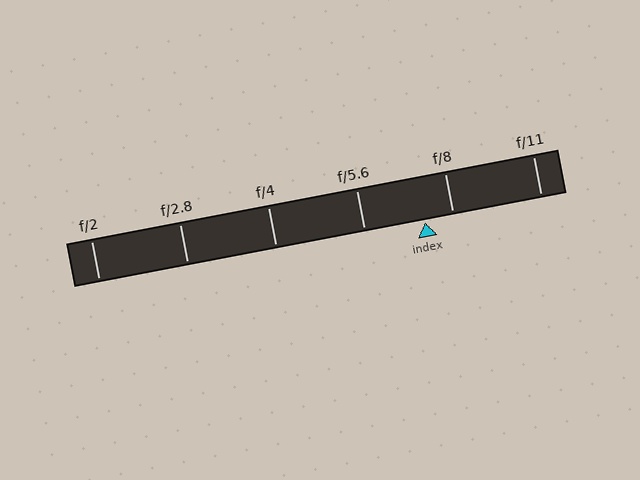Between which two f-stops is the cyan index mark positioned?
The index mark is between f/5.6 and f/8.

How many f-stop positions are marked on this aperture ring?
There are 6 f-stop positions marked.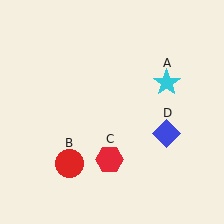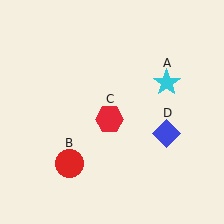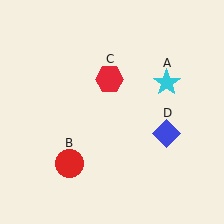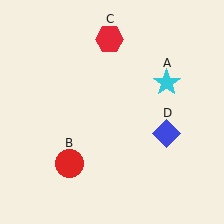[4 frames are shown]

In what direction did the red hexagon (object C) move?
The red hexagon (object C) moved up.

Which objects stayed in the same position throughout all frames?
Cyan star (object A) and red circle (object B) and blue diamond (object D) remained stationary.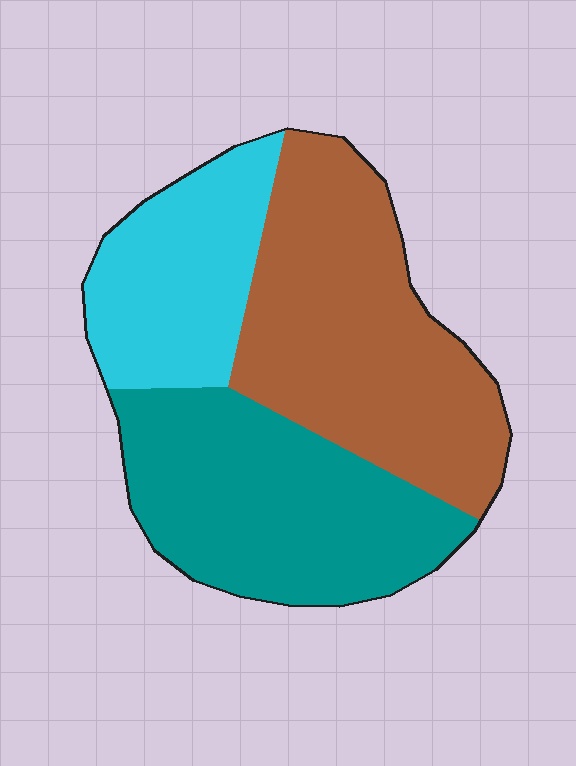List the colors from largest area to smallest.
From largest to smallest: brown, teal, cyan.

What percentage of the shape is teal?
Teal takes up between a third and a half of the shape.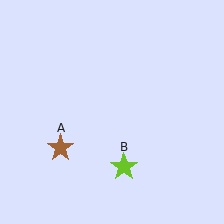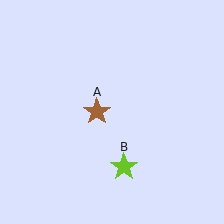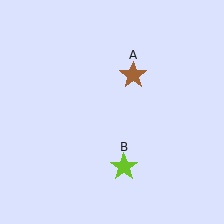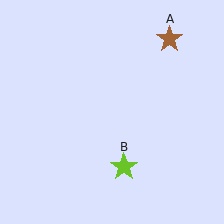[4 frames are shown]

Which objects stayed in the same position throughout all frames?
Lime star (object B) remained stationary.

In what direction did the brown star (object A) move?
The brown star (object A) moved up and to the right.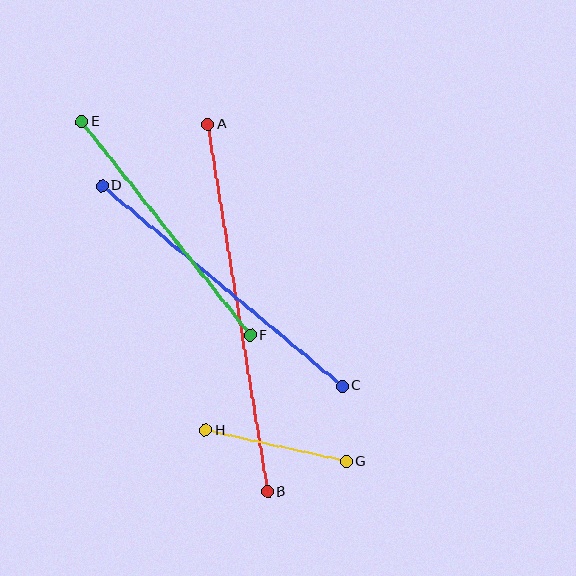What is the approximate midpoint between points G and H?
The midpoint is at approximately (276, 446) pixels.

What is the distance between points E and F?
The distance is approximately 272 pixels.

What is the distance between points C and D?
The distance is approximately 313 pixels.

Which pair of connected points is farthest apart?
Points A and B are farthest apart.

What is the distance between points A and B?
The distance is approximately 372 pixels.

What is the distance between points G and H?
The distance is approximately 144 pixels.